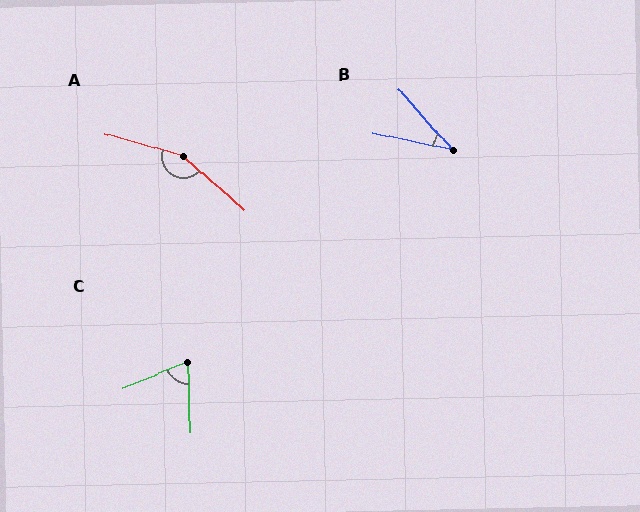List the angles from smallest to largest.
B (36°), C (69°), A (154°).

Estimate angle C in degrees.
Approximately 69 degrees.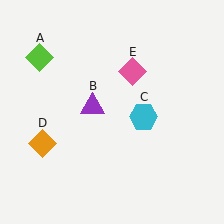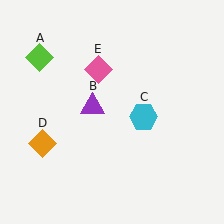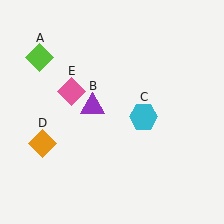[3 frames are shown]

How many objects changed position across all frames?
1 object changed position: pink diamond (object E).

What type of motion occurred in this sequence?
The pink diamond (object E) rotated counterclockwise around the center of the scene.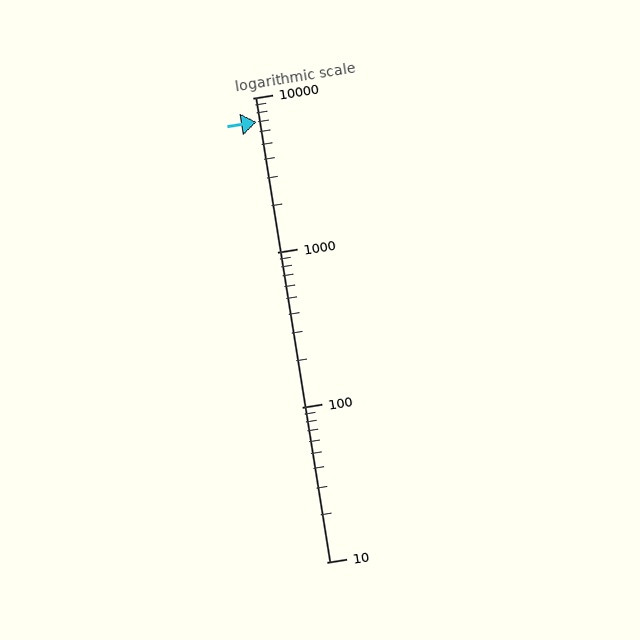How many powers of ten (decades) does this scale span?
The scale spans 3 decades, from 10 to 10000.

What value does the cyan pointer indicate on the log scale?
The pointer indicates approximately 7000.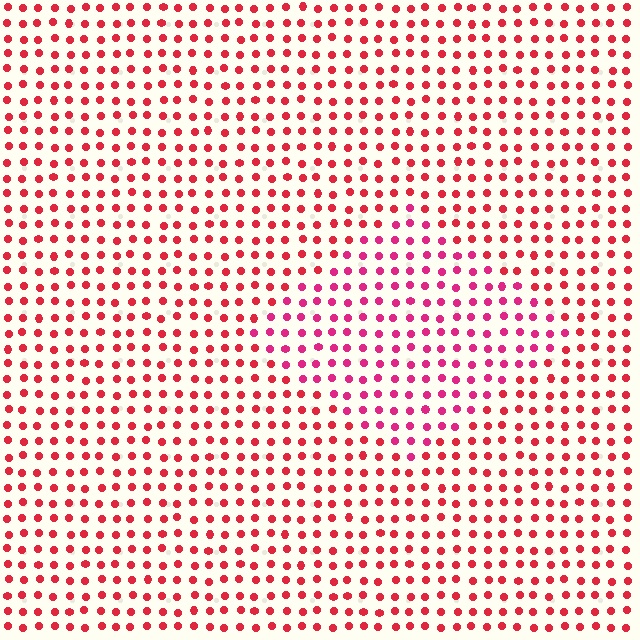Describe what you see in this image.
The image is filled with small red elements in a uniform arrangement. A diamond-shaped region is visible where the elements are tinted to a slightly different hue, forming a subtle color boundary.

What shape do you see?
I see a diamond.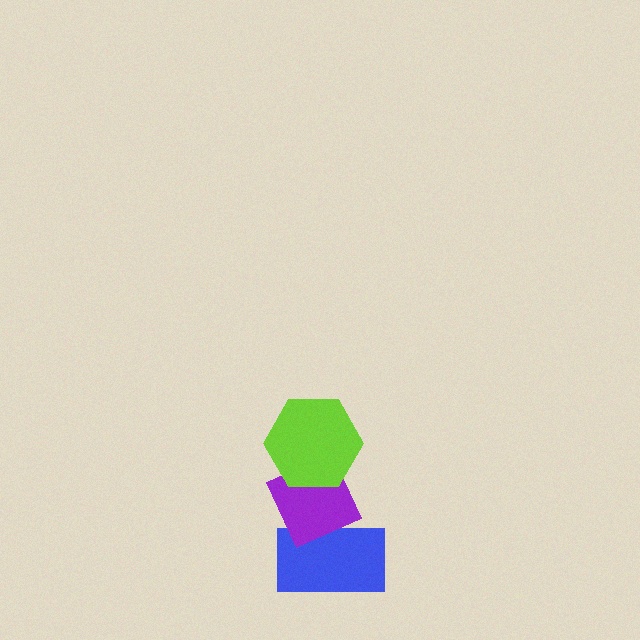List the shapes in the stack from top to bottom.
From top to bottom: the lime hexagon, the purple diamond, the blue rectangle.